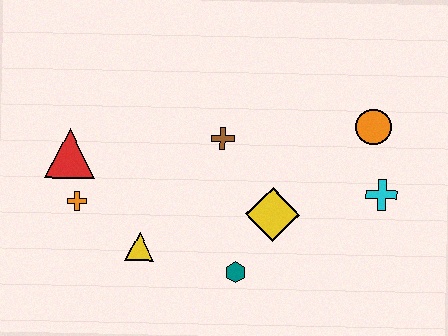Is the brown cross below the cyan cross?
No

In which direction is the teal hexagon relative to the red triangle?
The teal hexagon is to the right of the red triangle.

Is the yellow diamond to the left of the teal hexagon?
No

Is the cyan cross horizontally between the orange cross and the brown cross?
No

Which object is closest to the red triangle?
The orange cross is closest to the red triangle.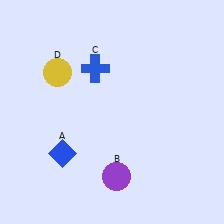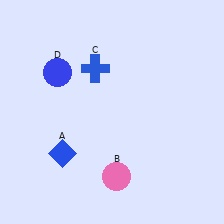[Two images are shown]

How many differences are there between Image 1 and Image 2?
There are 2 differences between the two images.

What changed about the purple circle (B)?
In Image 1, B is purple. In Image 2, it changed to pink.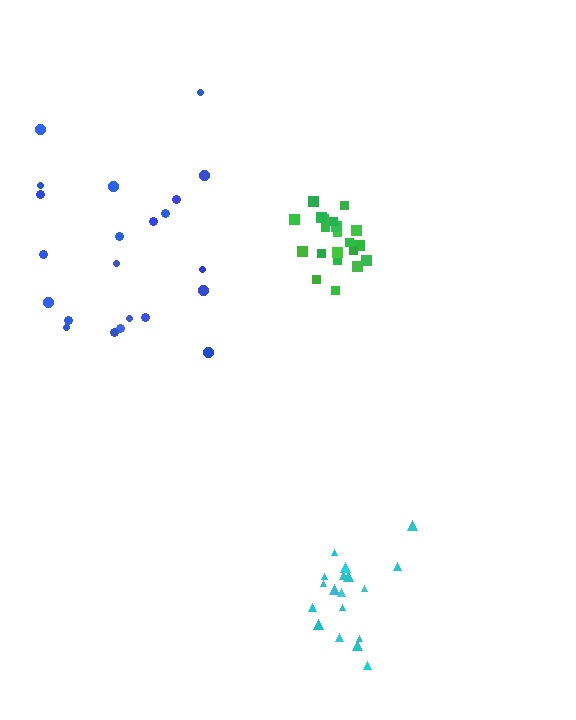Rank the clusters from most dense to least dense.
green, cyan, blue.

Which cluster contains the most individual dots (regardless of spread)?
Blue (22).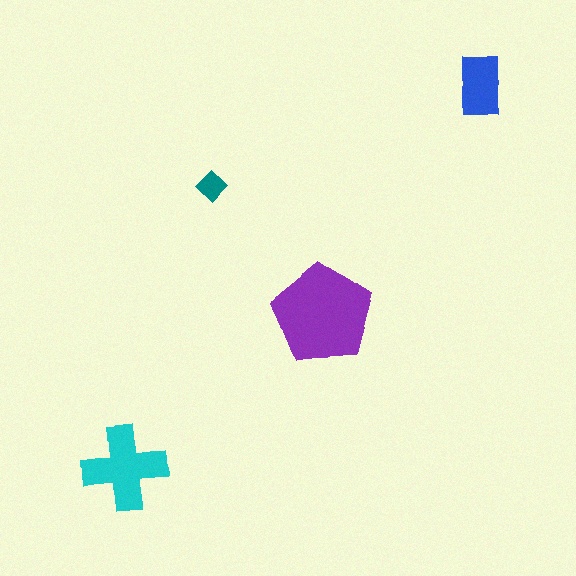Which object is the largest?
The purple pentagon.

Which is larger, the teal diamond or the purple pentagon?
The purple pentagon.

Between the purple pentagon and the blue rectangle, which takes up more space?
The purple pentagon.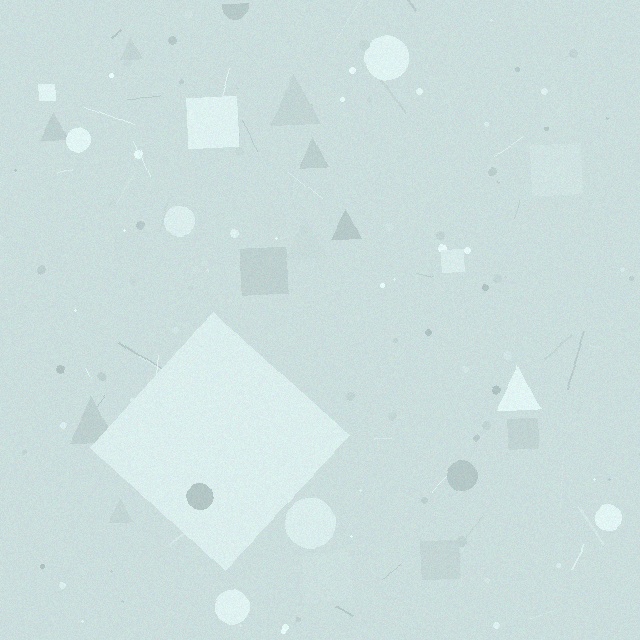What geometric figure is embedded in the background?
A diamond is embedded in the background.